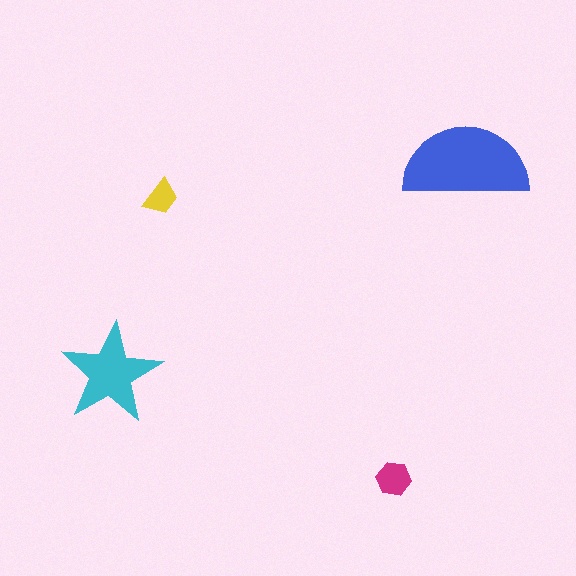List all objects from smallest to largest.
The yellow trapezoid, the magenta hexagon, the cyan star, the blue semicircle.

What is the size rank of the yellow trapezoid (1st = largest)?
4th.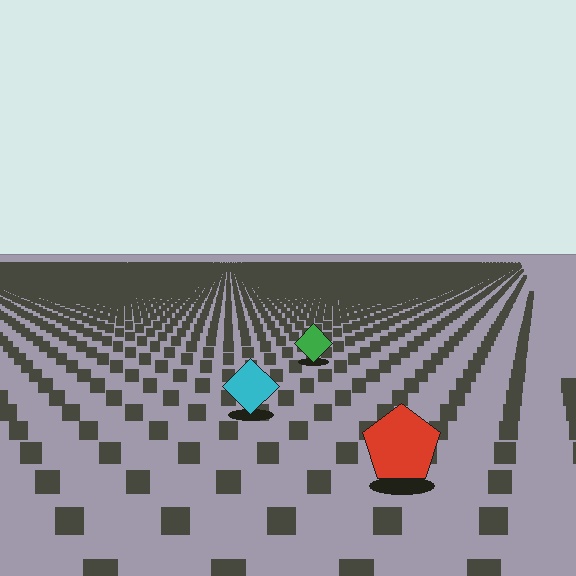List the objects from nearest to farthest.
From nearest to farthest: the red pentagon, the cyan diamond, the green diamond.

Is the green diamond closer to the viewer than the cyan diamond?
No. The cyan diamond is closer — you can tell from the texture gradient: the ground texture is coarser near it.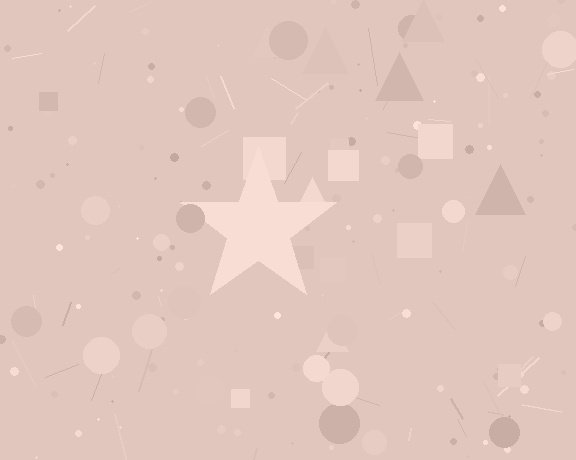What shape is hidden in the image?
A star is hidden in the image.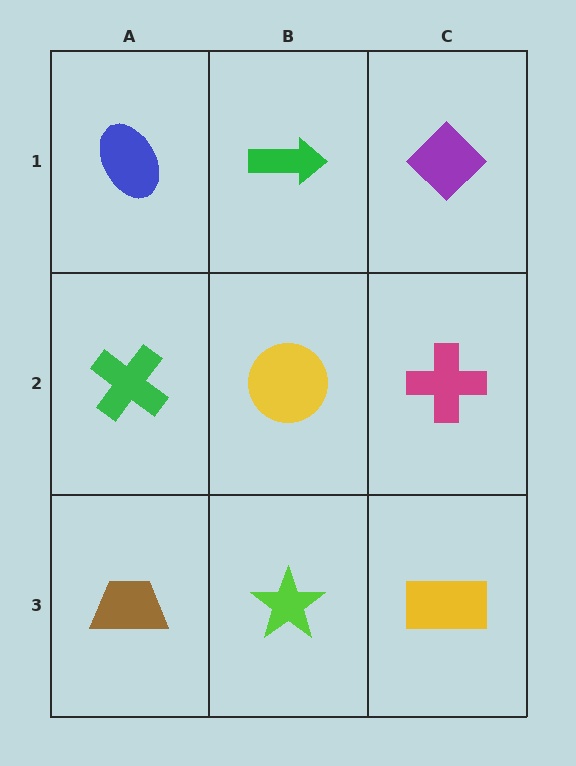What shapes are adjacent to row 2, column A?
A blue ellipse (row 1, column A), a brown trapezoid (row 3, column A), a yellow circle (row 2, column B).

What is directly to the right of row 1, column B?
A purple diamond.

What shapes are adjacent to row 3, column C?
A magenta cross (row 2, column C), a lime star (row 3, column B).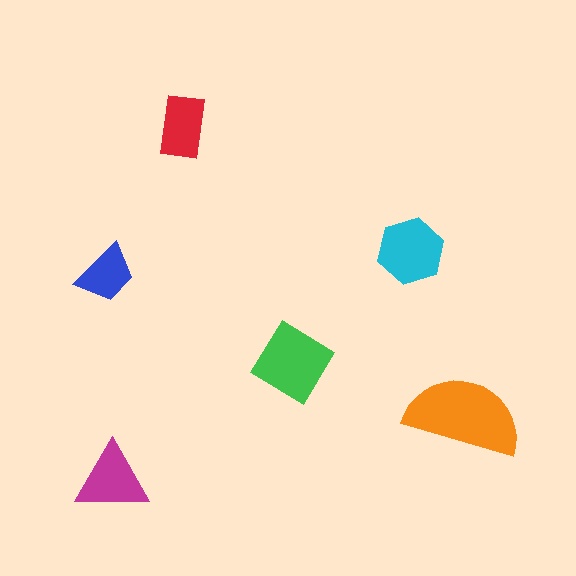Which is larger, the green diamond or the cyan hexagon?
The green diamond.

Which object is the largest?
The orange semicircle.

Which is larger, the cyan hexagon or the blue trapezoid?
The cyan hexagon.